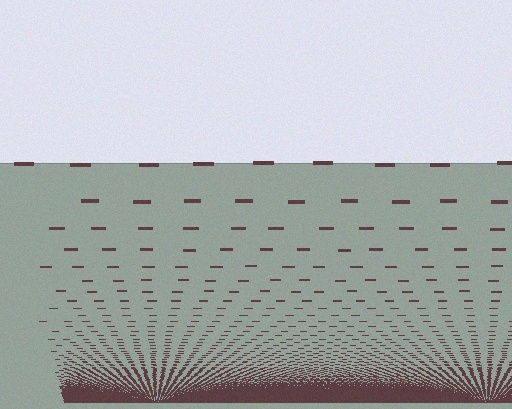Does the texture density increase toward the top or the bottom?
Density increases toward the bottom.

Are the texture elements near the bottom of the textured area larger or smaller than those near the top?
Smaller. The gradient is inverted — elements near the bottom are smaller and denser.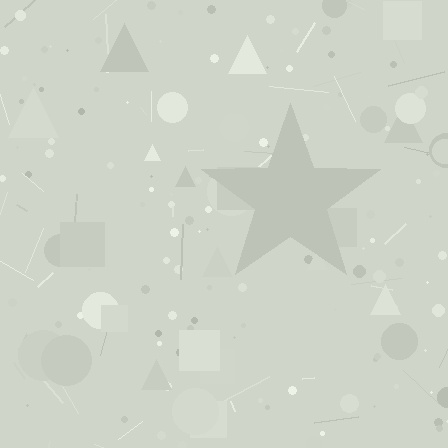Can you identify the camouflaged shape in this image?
The camouflaged shape is a star.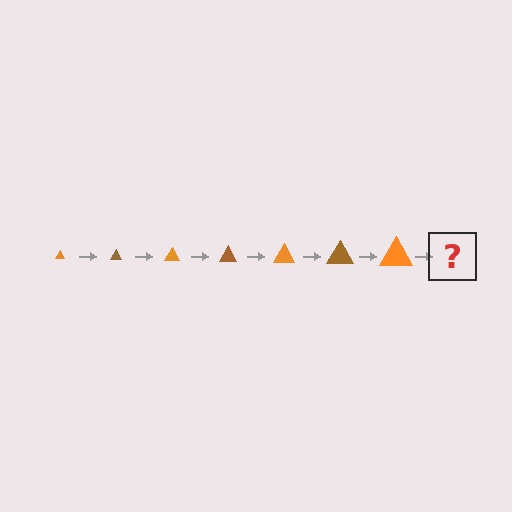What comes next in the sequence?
The next element should be a brown triangle, larger than the previous one.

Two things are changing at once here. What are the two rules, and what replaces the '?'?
The two rules are that the triangle grows larger each step and the color cycles through orange and brown. The '?' should be a brown triangle, larger than the previous one.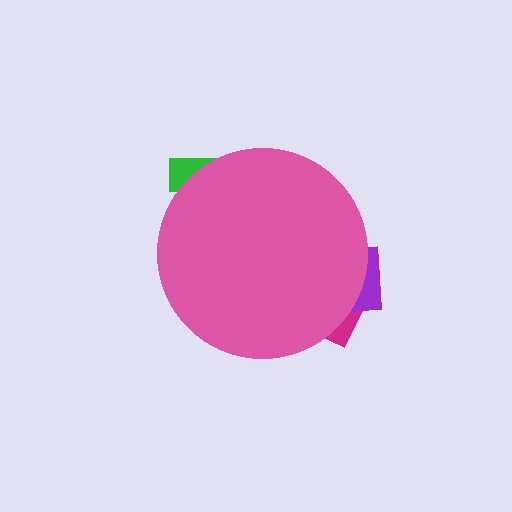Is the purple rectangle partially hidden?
Yes, the purple rectangle is partially hidden behind the pink circle.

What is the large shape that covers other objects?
A pink circle.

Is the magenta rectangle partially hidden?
Yes, the magenta rectangle is partially hidden behind the pink circle.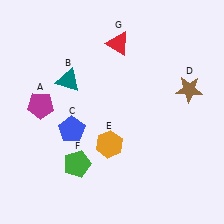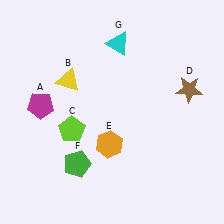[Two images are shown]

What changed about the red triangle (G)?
In Image 1, G is red. In Image 2, it changed to cyan.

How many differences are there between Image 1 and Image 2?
There are 3 differences between the two images.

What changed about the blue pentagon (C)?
In Image 1, C is blue. In Image 2, it changed to lime.